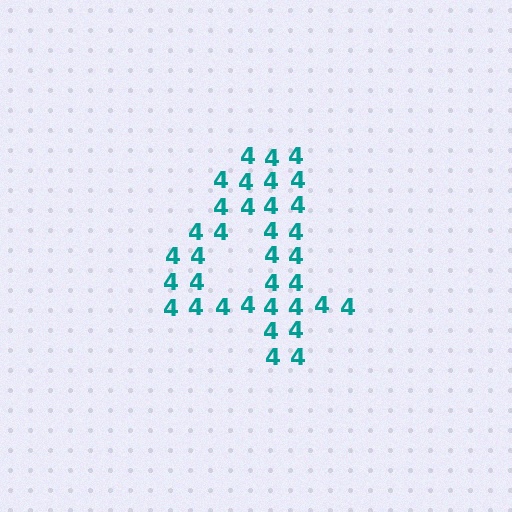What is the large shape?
The large shape is the digit 4.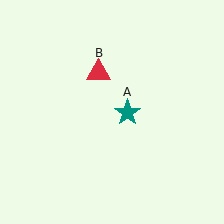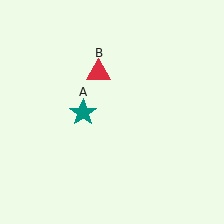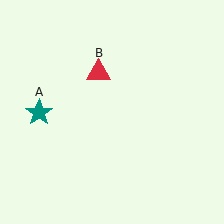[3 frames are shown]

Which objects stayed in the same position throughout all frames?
Red triangle (object B) remained stationary.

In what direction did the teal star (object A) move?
The teal star (object A) moved left.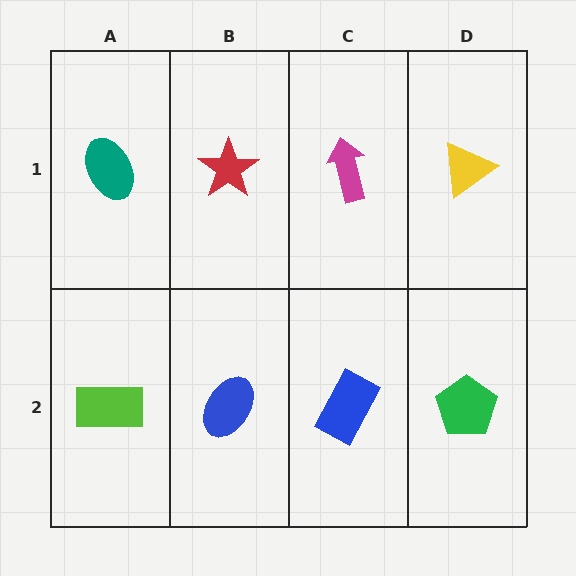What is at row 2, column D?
A green pentagon.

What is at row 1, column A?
A teal ellipse.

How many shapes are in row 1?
4 shapes.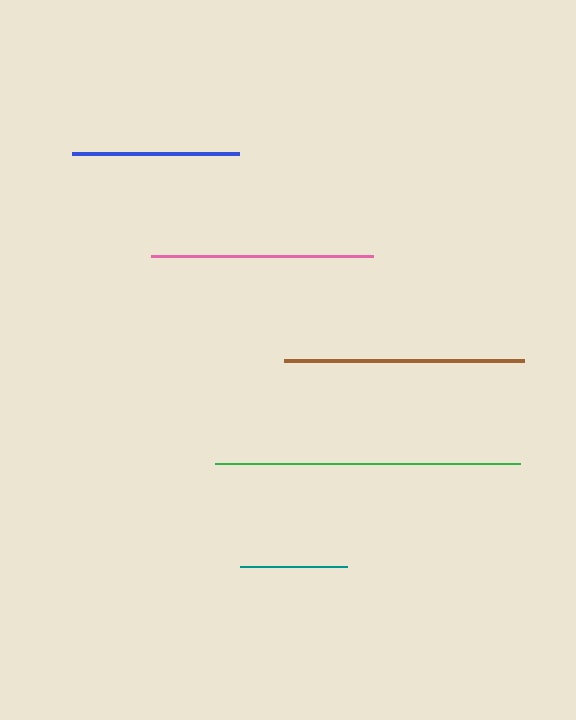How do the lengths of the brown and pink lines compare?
The brown and pink lines are approximately the same length.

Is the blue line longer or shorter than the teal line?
The blue line is longer than the teal line.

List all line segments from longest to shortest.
From longest to shortest: green, brown, pink, blue, teal.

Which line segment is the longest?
The green line is the longest at approximately 306 pixels.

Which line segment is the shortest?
The teal line is the shortest at approximately 107 pixels.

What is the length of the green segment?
The green segment is approximately 306 pixels long.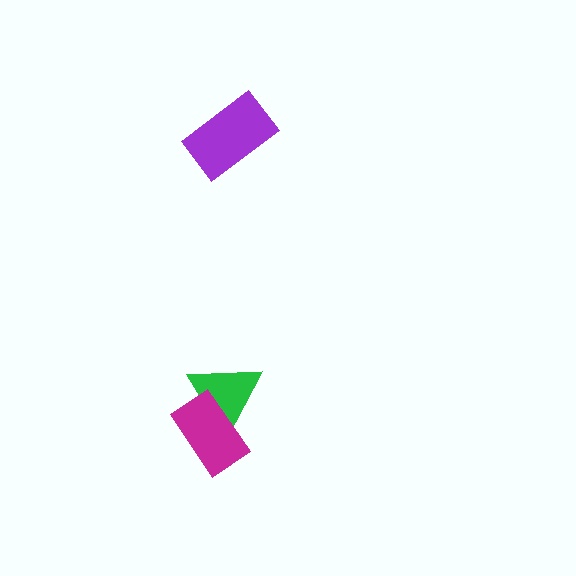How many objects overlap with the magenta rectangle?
1 object overlaps with the magenta rectangle.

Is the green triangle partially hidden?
Yes, it is partially covered by another shape.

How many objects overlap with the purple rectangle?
0 objects overlap with the purple rectangle.